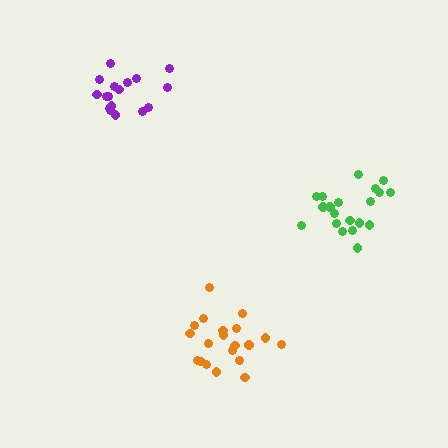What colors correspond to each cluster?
The clusters are colored: purple, orange, green.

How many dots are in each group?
Group 1: 17 dots, Group 2: 20 dots, Group 3: 20 dots (57 total).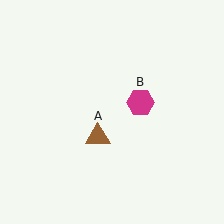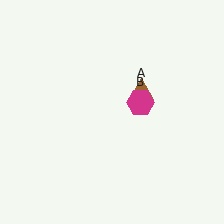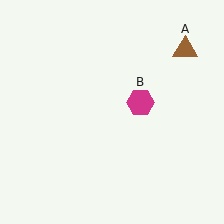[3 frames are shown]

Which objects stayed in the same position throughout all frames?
Magenta hexagon (object B) remained stationary.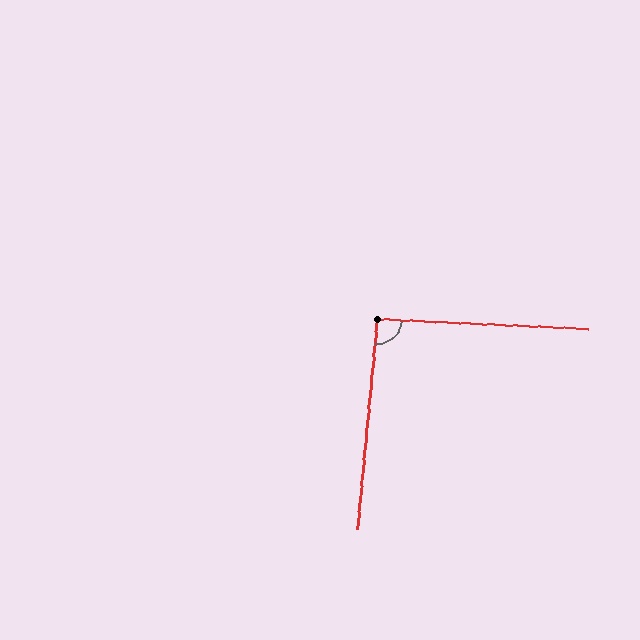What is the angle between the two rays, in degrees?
Approximately 93 degrees.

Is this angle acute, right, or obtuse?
It is approximately a right angle.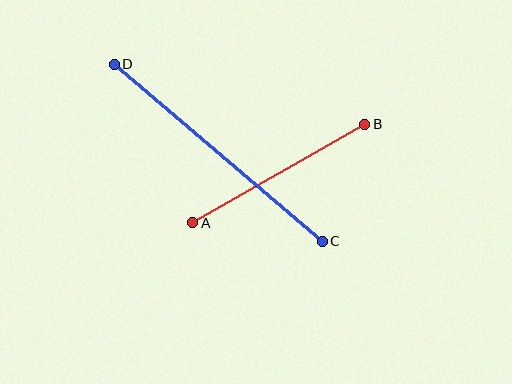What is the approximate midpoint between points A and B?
The midpoint is at approximately (279, 174) pixels.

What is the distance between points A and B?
The distance is approximately 198 pixels.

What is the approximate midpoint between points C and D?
The midpoint is at approximately (218, 153) pixels.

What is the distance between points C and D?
The distance is approximately 273 pixels.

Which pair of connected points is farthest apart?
Points C and D are farthest apart.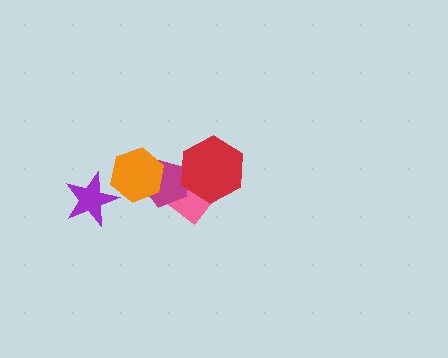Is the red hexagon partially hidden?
No, no other shape covers it.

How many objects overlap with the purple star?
0 objects overlap with the purple star.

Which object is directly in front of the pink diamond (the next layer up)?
The magenta pentagon is directly in front of the pink diamond.